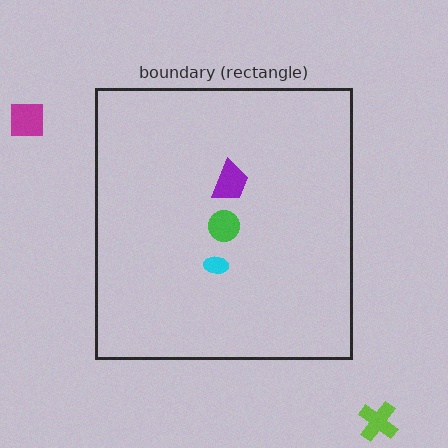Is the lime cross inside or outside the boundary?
Outside.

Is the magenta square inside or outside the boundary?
Outside.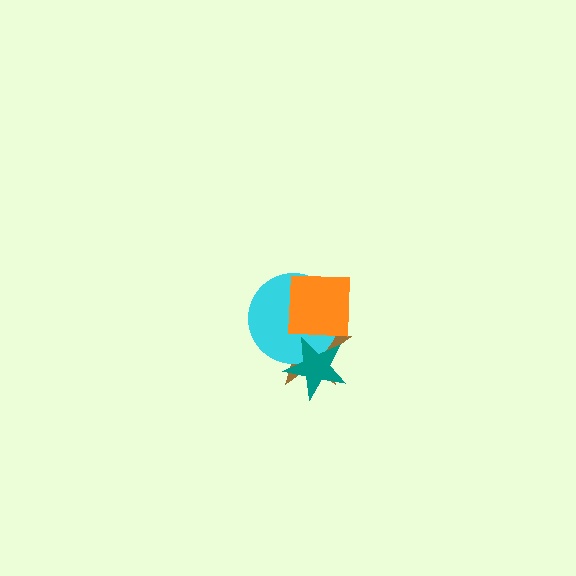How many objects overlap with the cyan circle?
3 objects overlap with the cyan circle.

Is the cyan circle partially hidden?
Yes, it is partially covered by another shape.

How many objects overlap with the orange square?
3 objects overlap with the orange square.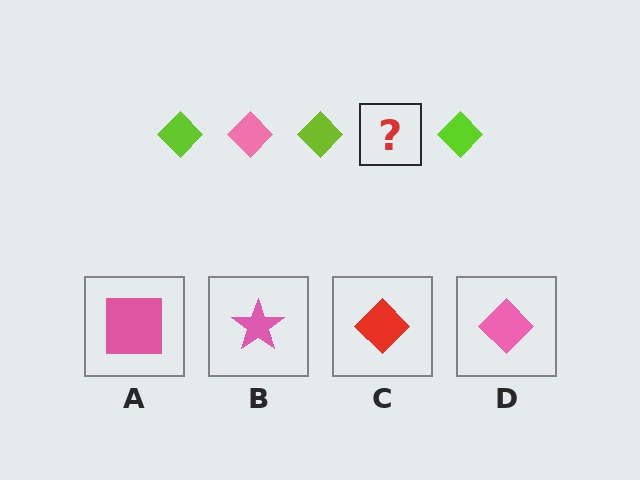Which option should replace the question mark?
Option D.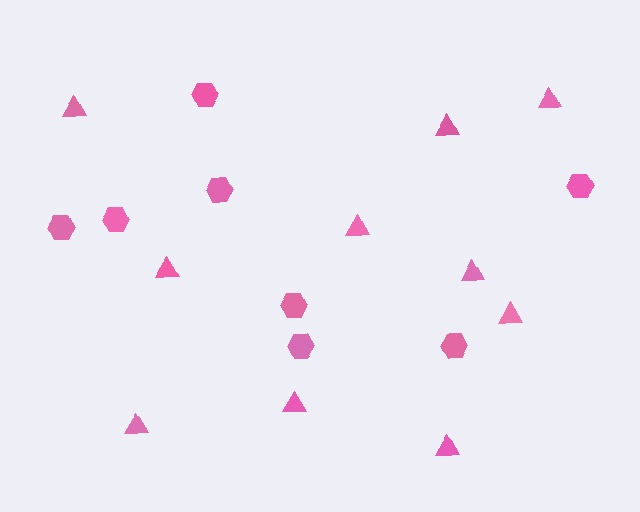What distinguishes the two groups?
There are 2 groups: one group of hexagons (8) and one group of triangles (10).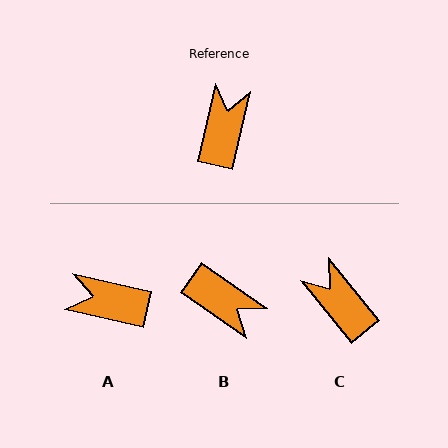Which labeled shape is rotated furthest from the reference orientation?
B, about 111 degrees away.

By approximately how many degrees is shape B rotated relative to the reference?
Approximately 111 degrees clockwise.